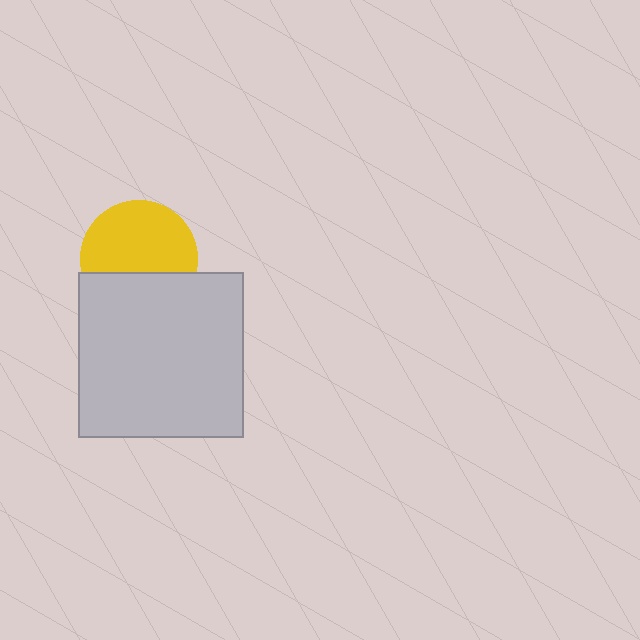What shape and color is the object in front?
The object in front is a light gray square.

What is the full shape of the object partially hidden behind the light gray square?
The partially hidden object is a yellow circle.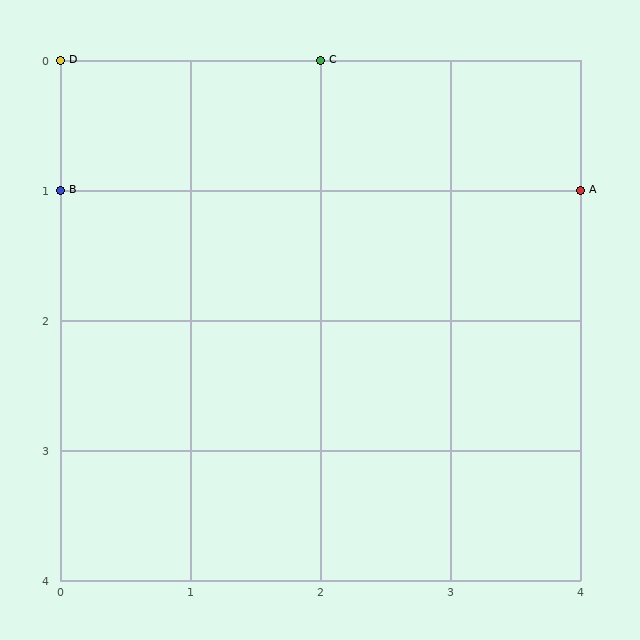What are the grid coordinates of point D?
Point D is at grid coordinates (0, 0).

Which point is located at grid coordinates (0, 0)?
Point D is at (0, 0).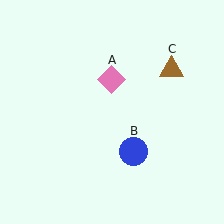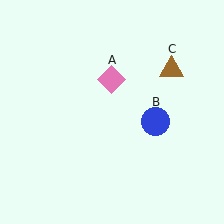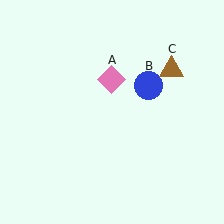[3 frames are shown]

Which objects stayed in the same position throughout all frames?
Pink diamond (object A) and brown triangle (object C) remained stationary.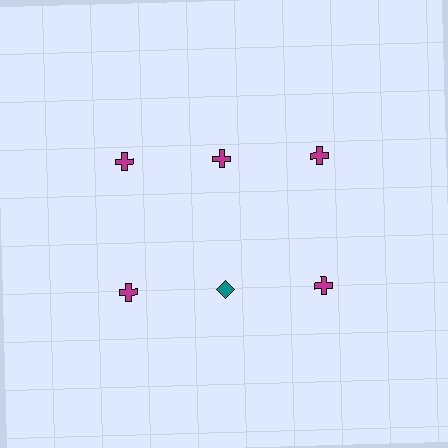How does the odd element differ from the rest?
It differs in both color (teal instead of magenta) and shape (diamond instead of cross).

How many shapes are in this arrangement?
There are 6 shapes arranged in a grid pattern.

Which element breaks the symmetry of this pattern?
The teal diamond in the second row, second from left column breaks the symmetry. All other shapes are magenta crosses.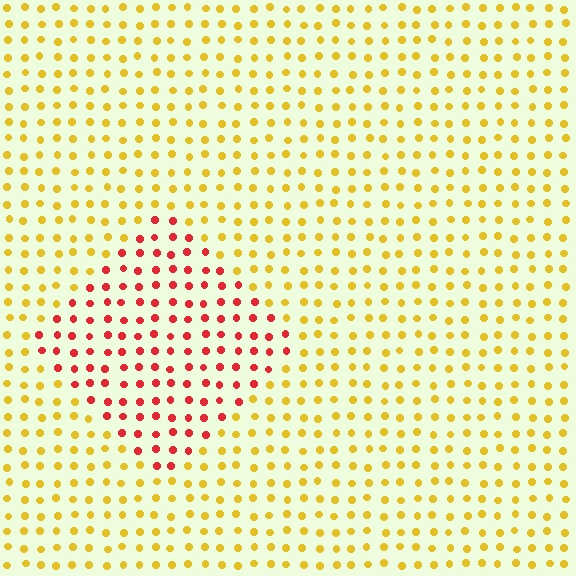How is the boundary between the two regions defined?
The boundary is defined purely by a slight shift in hue (about 53 degrees). Spacing, size, and orientation are identical on both sides.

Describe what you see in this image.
The image is filled with small yellow elements in a uniform arrangement. A diamond-shaped region is visible where the elements are tinted to a slightly different hue, forming a subtle color boundary.